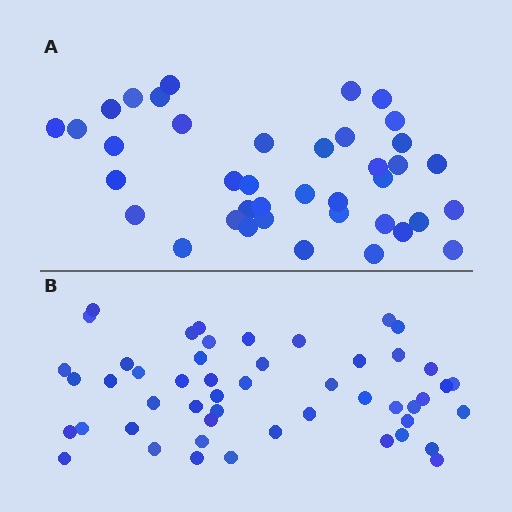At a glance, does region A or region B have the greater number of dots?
Region B (the bottom region) has more dots.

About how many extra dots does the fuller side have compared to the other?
Region B has roughly 12 or so more dots than region A.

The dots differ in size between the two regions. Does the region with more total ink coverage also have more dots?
No. Region A has more total ink coverage because its dots are larger, but region B actually contains more individual dots. Total area can be misleading — the number of items is what matters here.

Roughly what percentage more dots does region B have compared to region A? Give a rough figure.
About 30% more.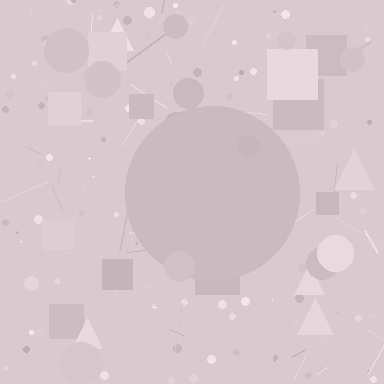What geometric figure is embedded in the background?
A circle is embedded in the background.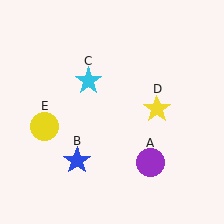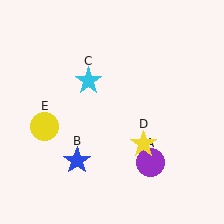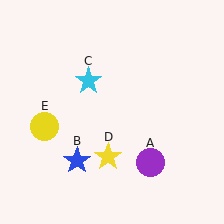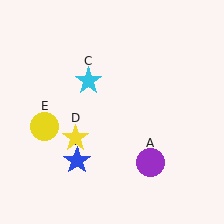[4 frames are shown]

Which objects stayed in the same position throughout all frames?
Purple circle (object A) and blue star (object B) and cyan star (object C) and yellow circle (object E) remained stationary.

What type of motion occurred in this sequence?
The yellow star (object D) rotated clockwise around the center of the scene.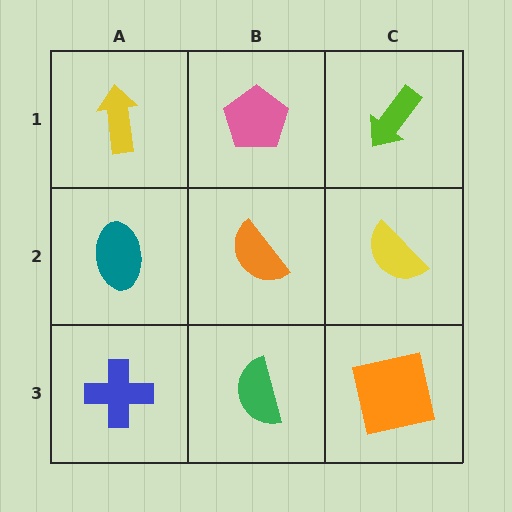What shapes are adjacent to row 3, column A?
A teal ellipse (row 2, column A), a green semicircle (row 3, column B).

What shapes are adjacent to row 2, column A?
A yellow arrow (row 1, column A), a blue cross (row 3, column A), an orange semicircle (row 2, column B).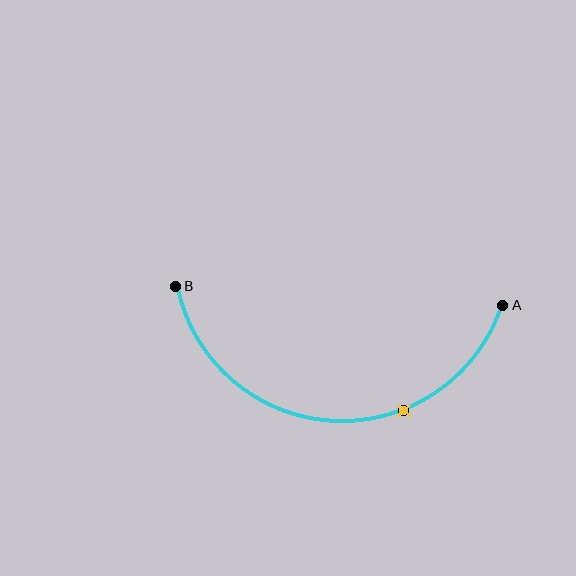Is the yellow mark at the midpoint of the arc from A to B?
No. The yellow mark lies on the arc but is closer to endpoint A. The arc midpoint would be at the point on the curve equidistant along the arc from both A and B.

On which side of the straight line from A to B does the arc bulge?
The arc bulges below the straight line connecting A and B.